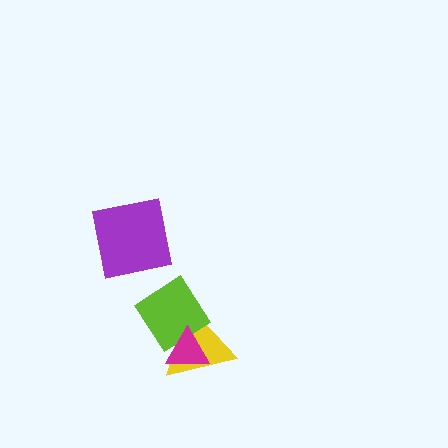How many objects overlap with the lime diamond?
2 objects overlap with the lime diamond.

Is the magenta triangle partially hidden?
No, no other shape covers it.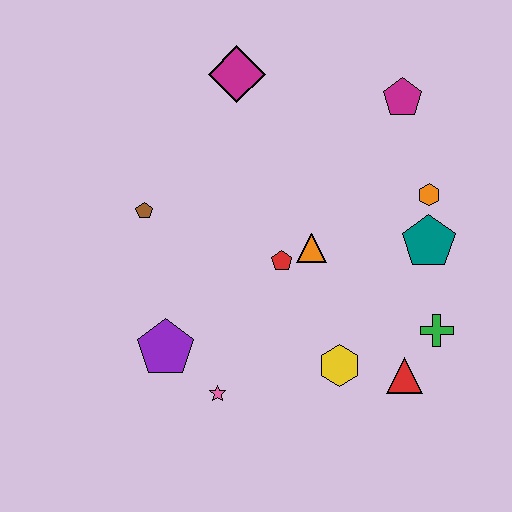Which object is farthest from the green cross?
The magenta diamond is farthest from the green cross.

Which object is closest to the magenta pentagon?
The orange hexagon is closest to the magenta pentagon.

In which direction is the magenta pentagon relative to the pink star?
The magenta pentagon is above the pink star.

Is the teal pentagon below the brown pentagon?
Yes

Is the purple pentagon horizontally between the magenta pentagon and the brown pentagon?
Yes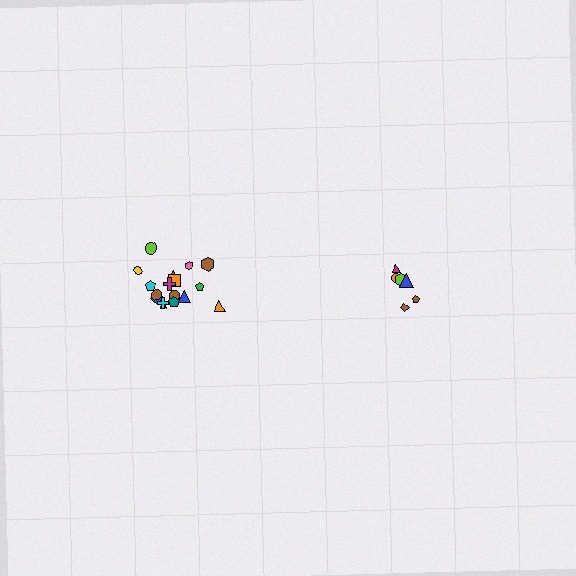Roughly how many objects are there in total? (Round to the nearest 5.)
Roughly 25 objects in total.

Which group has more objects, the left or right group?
The left group.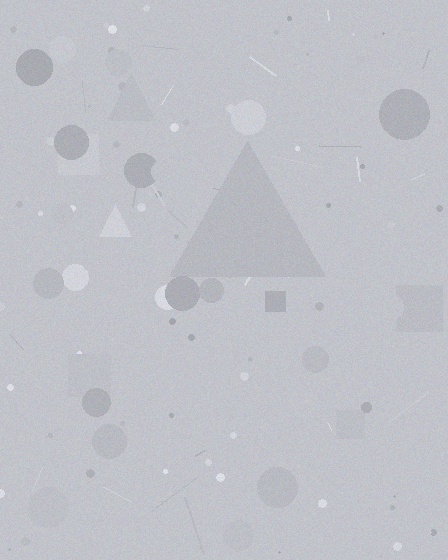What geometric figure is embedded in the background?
A triangle is embedded in the background.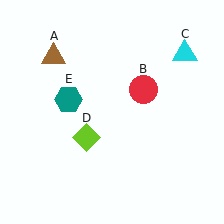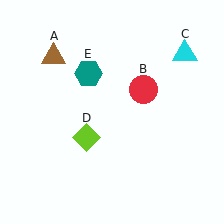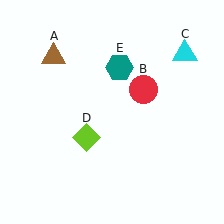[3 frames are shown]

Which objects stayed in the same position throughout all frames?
Brown triangle (object A) and red circle (object B) and cyan triangle (object C) and lime diamond (object D) remained stationary.